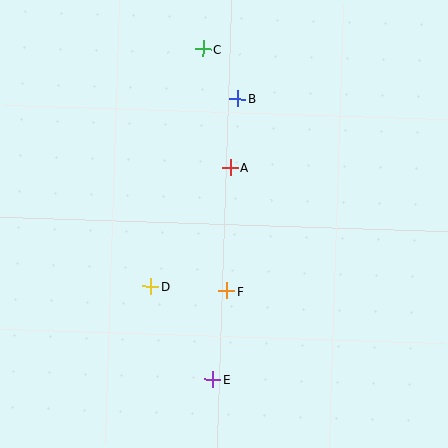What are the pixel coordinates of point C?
Point C is at (203, 49).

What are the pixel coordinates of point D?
Point D is at (151, 287).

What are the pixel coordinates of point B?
Point B is at (238, 99).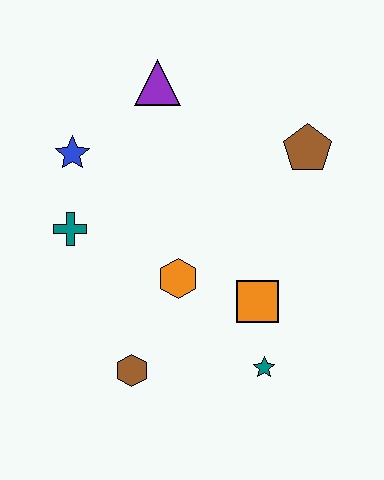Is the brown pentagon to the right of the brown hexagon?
Yes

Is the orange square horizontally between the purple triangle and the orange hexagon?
No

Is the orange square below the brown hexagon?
No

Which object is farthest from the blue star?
The teal star is farthest from the blue star.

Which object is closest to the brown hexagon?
The orange hexagon is closest to the brown hexagon.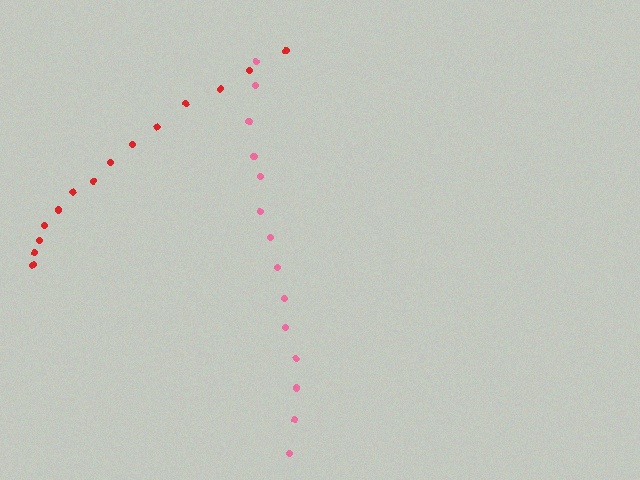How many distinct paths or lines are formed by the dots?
There are 2 distinct paths.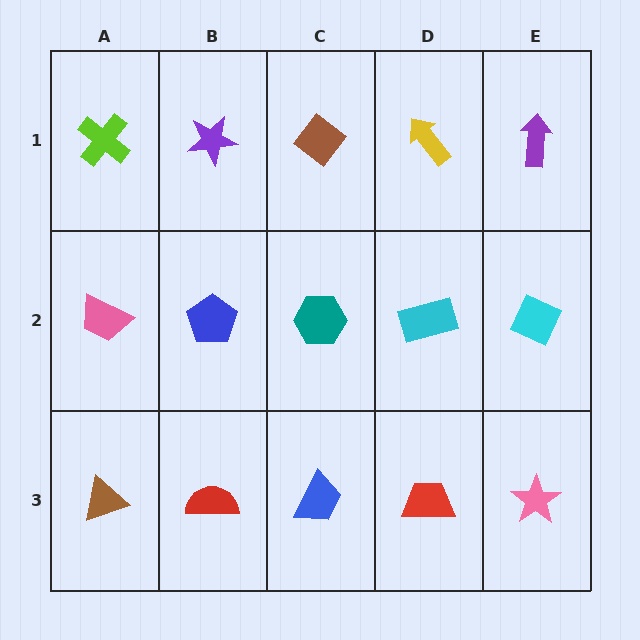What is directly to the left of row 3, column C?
A red semicircle.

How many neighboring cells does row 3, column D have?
3.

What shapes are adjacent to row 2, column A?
A lime cross (row 1, column A), a brown triangle (row 3, column A), a blue pentagon (row 2, column B).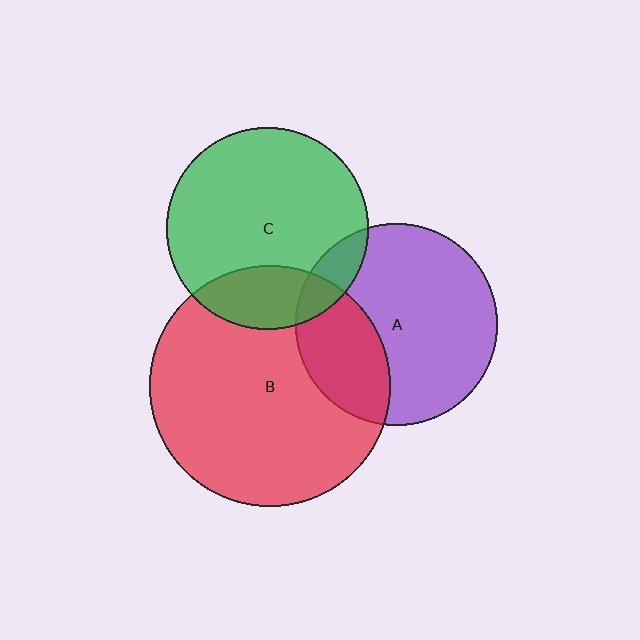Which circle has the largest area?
Circle B (red).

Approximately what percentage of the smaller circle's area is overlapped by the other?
Approximately 20%.